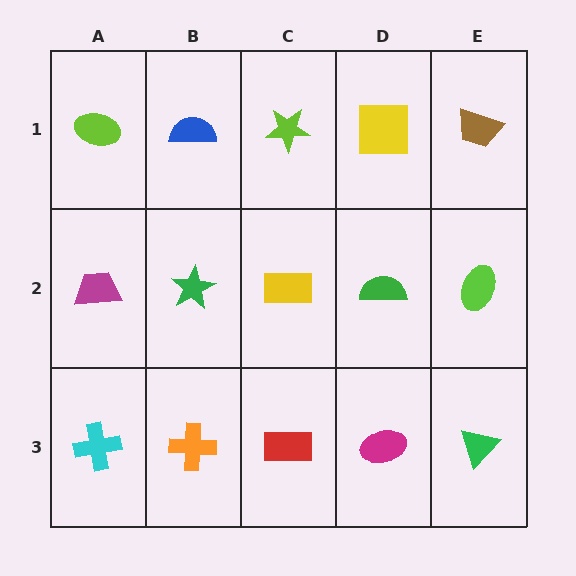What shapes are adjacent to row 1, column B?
A green star (row 2, column B), a lime ellipse (row 1, column A), a lime star (row 1, column C).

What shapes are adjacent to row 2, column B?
A blue semicircle (row 1, column B), an orange cross (row 3, column B), a magenta trapezoid (row 2, column A), a yellow rectangle (row 2, column C).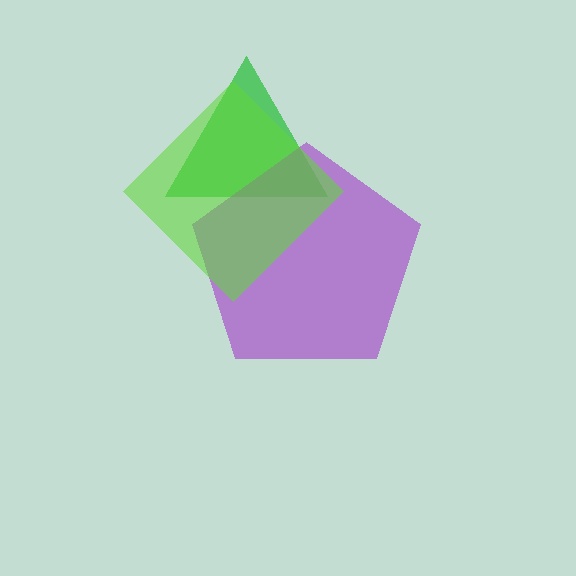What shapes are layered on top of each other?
The layered shapes are: a green triangle, a purple pentagon, a lime diamond.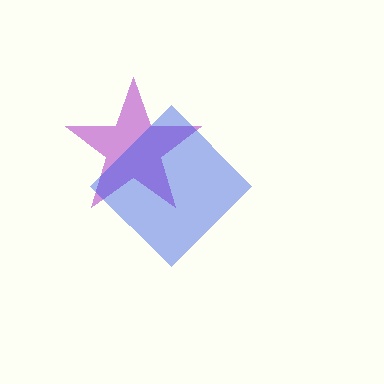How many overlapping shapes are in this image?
There are 2 overlapping shapes in the image.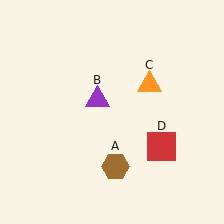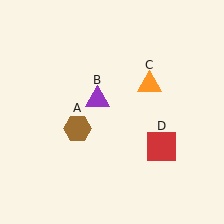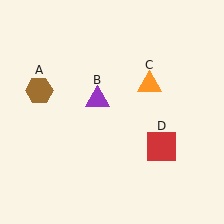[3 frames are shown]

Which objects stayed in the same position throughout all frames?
Purple triangle (object B) and orange triangle (object C) and red square (object D) remained stationary.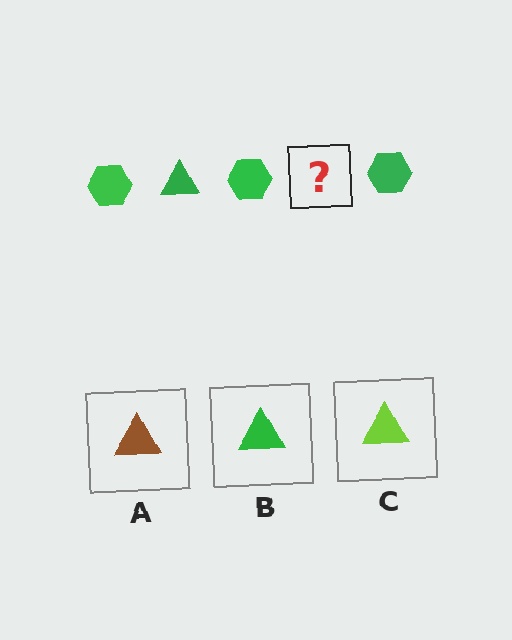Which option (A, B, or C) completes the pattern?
B.